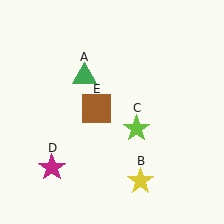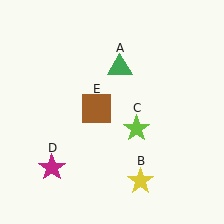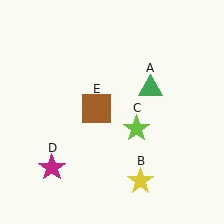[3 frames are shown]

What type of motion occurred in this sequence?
The green triangle (object A) rotated clockwise around the center of the scene.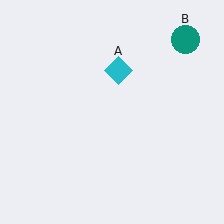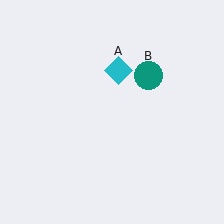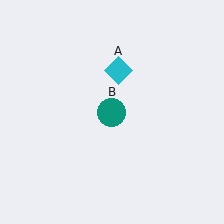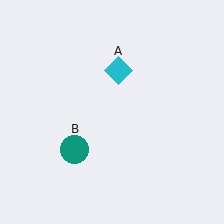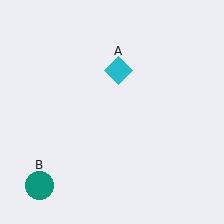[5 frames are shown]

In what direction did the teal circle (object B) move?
The teal circle (object B) moved down and to the left.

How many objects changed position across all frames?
1 object changed position: teal circle (object B).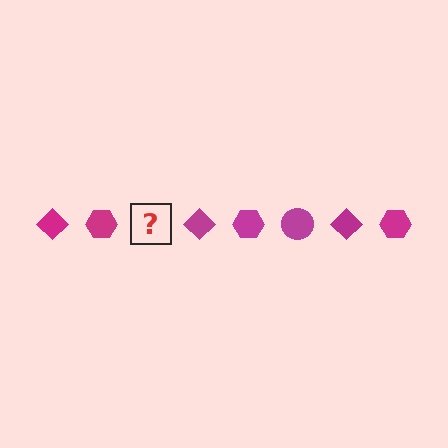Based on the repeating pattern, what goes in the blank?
The blank should be a magenta circle.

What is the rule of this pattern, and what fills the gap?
The rule is that the pattern cycles through diamond, hexagon, circle shapes in magenta. The gap should be filled with a magenta circle.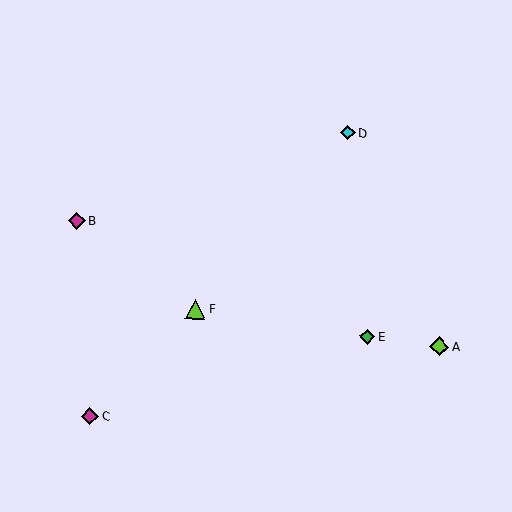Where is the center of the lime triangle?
The center of the lime triangle is at (195, 309).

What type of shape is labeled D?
Shape D is a cyan diamond.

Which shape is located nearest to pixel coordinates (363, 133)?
The cyan diamond (labeled D) at (348, 133) is nearest to that location.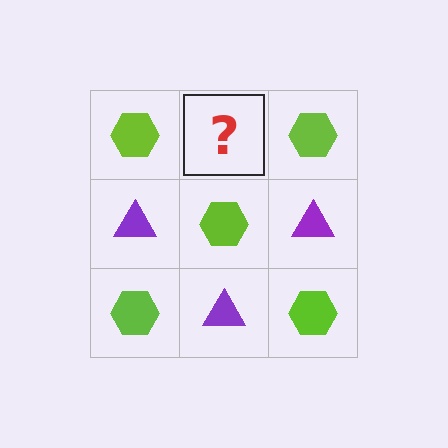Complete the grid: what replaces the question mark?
The question mark should be replaced with a purple triangle.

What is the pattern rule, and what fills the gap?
The rule is that it alternates lime hexagon and purple triangle in a checkerboard pattern. The gap should be filled with a purple triangle.